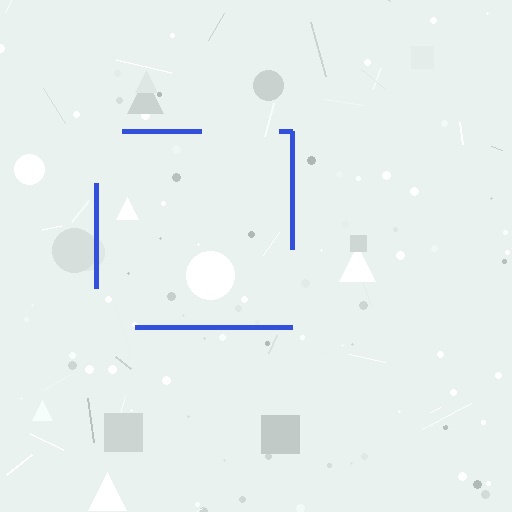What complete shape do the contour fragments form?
The contour fragments form a square.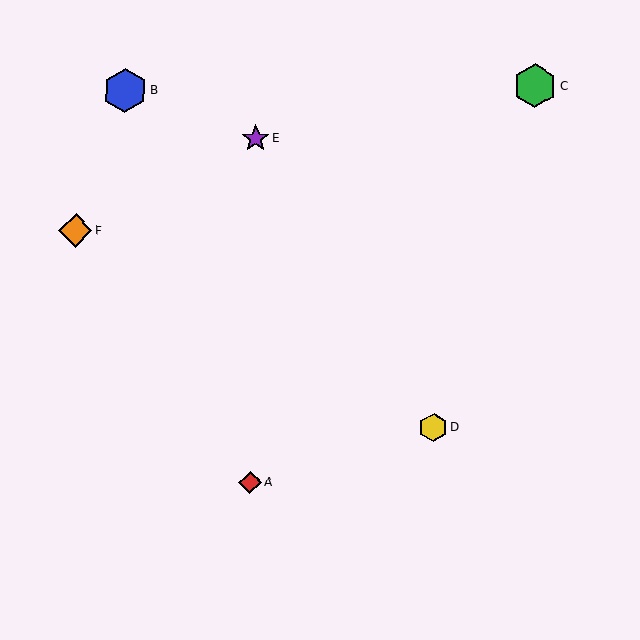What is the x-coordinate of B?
Object B is at x≈125.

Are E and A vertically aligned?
Yes, both are at x≈256.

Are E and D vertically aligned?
No, E is at x≈256 and D is at x≈433.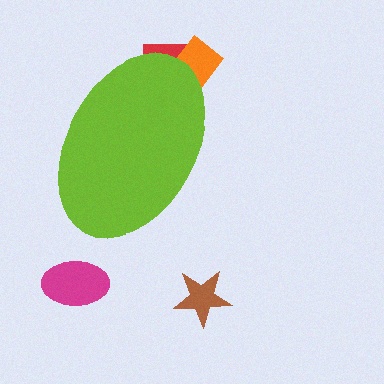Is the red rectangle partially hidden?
Yes, the red rectangle is partially hidden behind the lime ellipse.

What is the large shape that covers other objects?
A lime ellipse.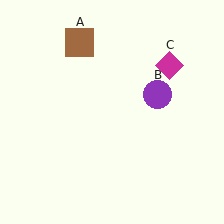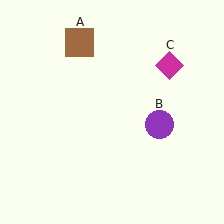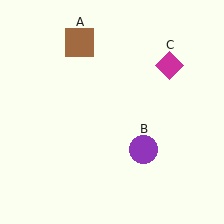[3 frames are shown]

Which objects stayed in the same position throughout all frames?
Brown square (object A) and magenta diamond (object C) remained stationary.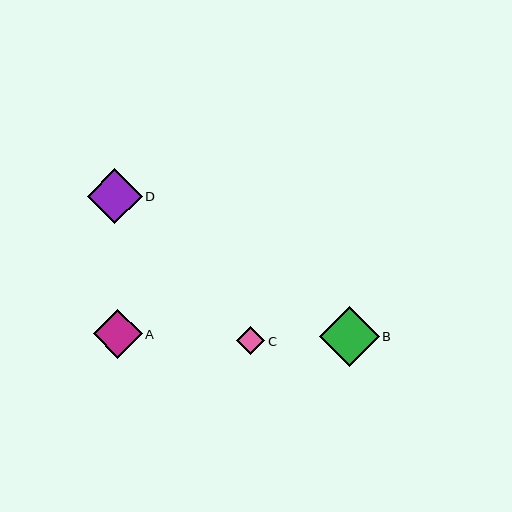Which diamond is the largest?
Diamond B is the largest with a size of approximately 60 pixels.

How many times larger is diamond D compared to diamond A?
Diamond D is approximately 1.1 times the size of diamond A.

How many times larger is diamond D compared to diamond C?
Diamond D is approximately 1.9 times the size of diamond C.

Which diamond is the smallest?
Diamond C is the smallest with a size of approximately 28 pixels.